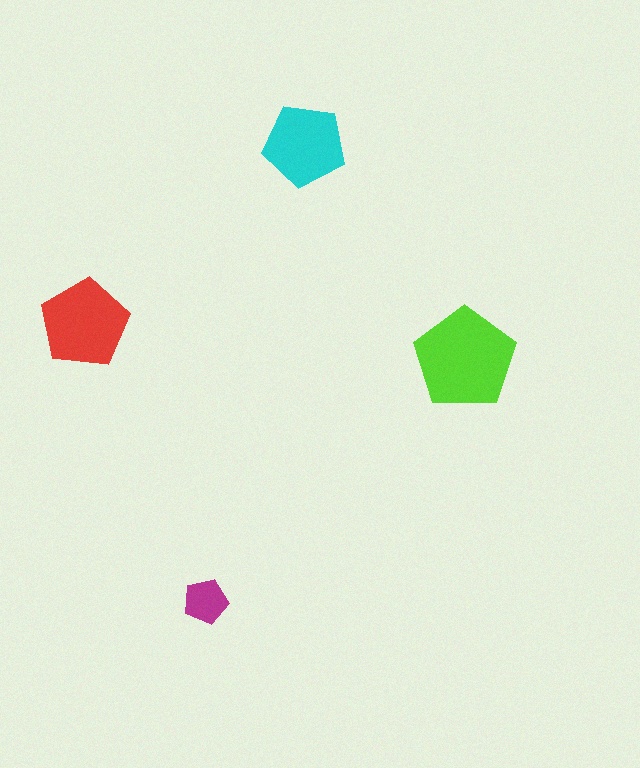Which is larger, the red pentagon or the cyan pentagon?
The red one.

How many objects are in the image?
There are 4 objects in the image.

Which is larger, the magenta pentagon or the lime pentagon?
The lime one.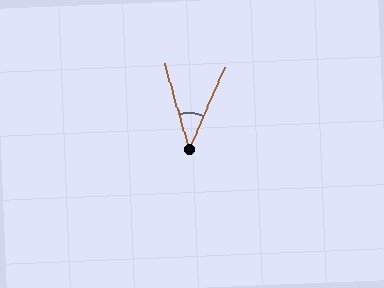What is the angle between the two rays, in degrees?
Approximately 39 degrees.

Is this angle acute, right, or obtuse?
It is acute.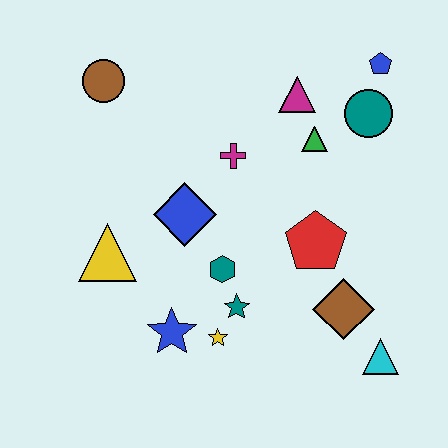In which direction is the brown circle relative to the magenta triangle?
The brown circle is to the left of the magenta triangle.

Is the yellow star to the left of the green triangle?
Yes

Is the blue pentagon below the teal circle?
No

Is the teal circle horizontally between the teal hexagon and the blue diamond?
No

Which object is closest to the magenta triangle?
The green triangle is closest to the magenta triangle.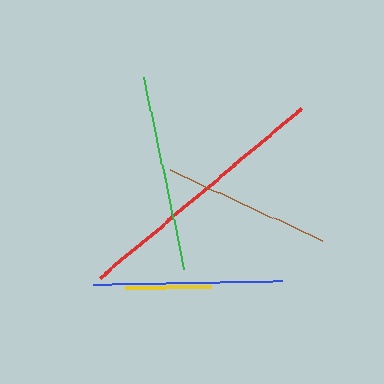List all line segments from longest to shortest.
From longest to shortest: red, green, blue, brown, yellow.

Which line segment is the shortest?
The yellow line is the shortest at approximately 86 pixels.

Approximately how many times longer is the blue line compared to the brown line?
The blue line is approximately 1.1 times the length of the brown line.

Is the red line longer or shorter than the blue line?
The red line is longer than the blue line.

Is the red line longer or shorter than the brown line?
The red line is longer than the brown line.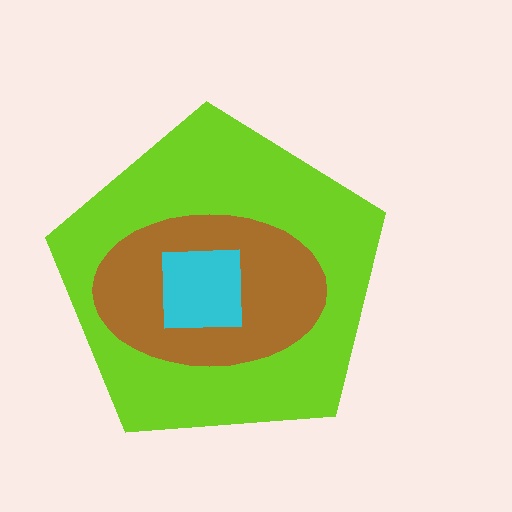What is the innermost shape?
The cyan square.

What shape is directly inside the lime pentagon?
The brown ellipse.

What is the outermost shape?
The lime pentagon.